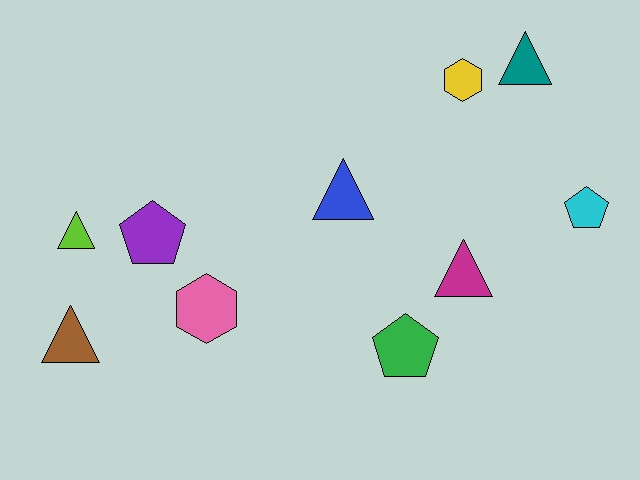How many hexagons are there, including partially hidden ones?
There are 2 hexagons.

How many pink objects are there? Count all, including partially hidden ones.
There is 1 pink object.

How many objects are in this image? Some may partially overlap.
There are 10 objects.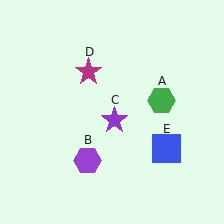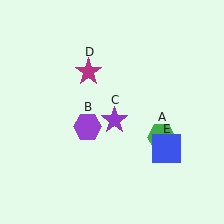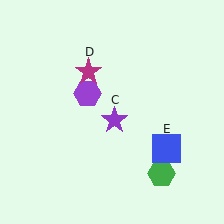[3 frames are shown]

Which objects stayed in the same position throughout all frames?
Purple star (object C) and magenta star (object D) and blue square (object E) remained stationary.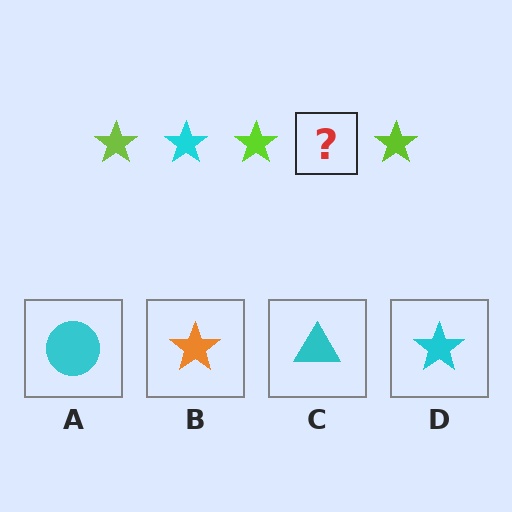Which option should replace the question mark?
Option D.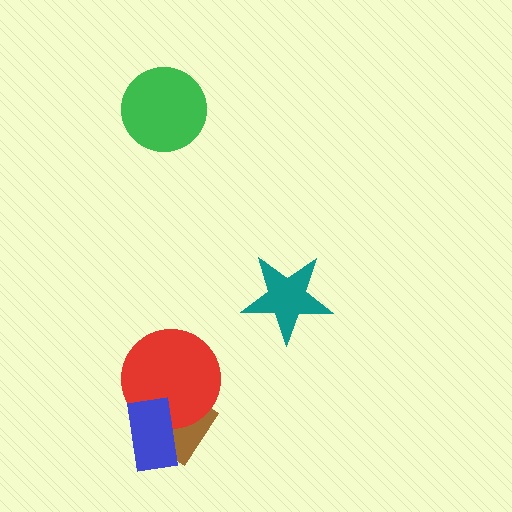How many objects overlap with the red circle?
2 objects overlap with the red circle.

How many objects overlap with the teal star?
0 objects overlap with the teal star.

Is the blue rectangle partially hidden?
No, no other shape covers it.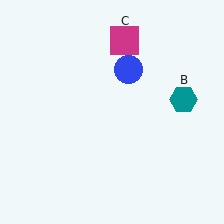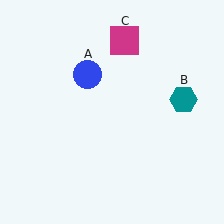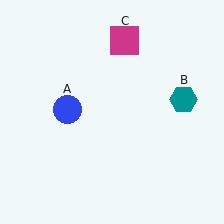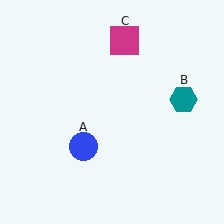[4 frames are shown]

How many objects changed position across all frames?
1 object changed position: blue circle (object A).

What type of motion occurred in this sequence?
The blue circle (object A) rotated counterclockwise around the center of the scene.